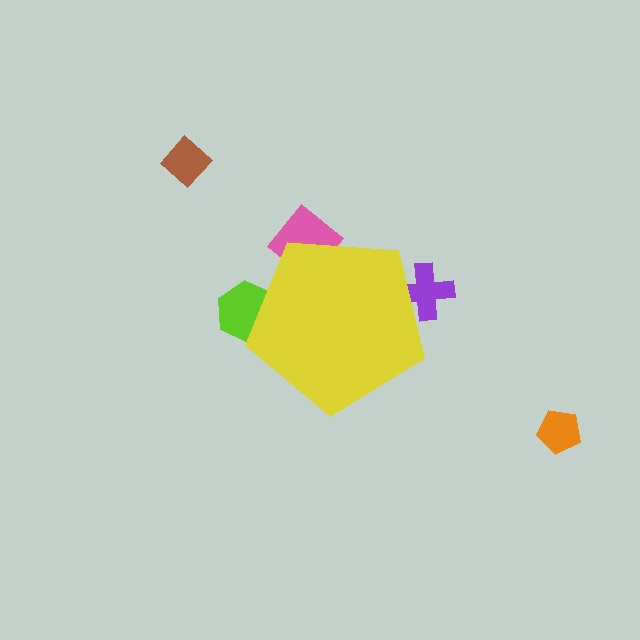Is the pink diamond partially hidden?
Yes, the pink diamond is partially hidden behind the yellow pentagon.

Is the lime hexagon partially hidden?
Yes, the lime hexagon is partially hidden behind the yellow pentagon.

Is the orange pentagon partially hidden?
No, the orange pentagon is fully visible.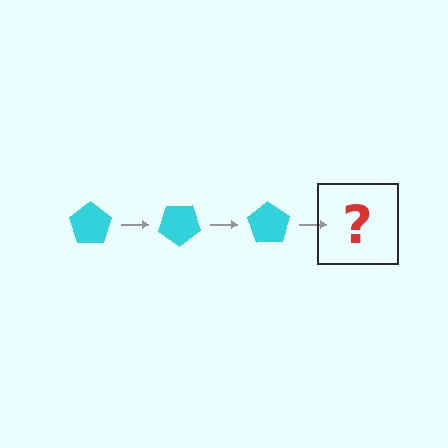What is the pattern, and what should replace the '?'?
The pattern is that the pentagon rotates 35 degrees each step. The '?' should be a cyan pentagon rotated 105 degrees.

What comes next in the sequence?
The next element should be a cyan pentagon rotated 105 degrees.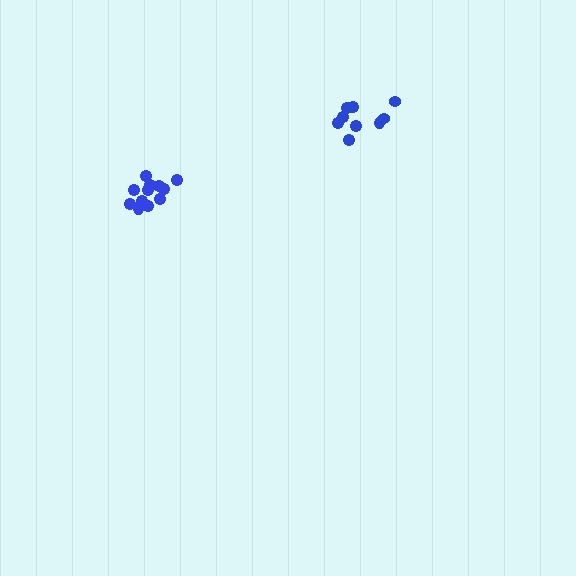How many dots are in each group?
Group 1: 12 dots, Group 2: 9 dots (21 total).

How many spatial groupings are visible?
There are 2 spatial groupings.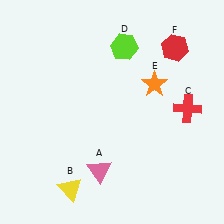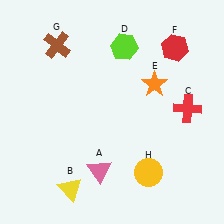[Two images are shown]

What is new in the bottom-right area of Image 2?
A yellow circle (H) was added in the bottom-right area of Image 2.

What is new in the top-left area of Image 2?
A brown cross (G) was added in the top-left area of Image 2.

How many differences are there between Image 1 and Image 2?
There are 2 differences between the two images.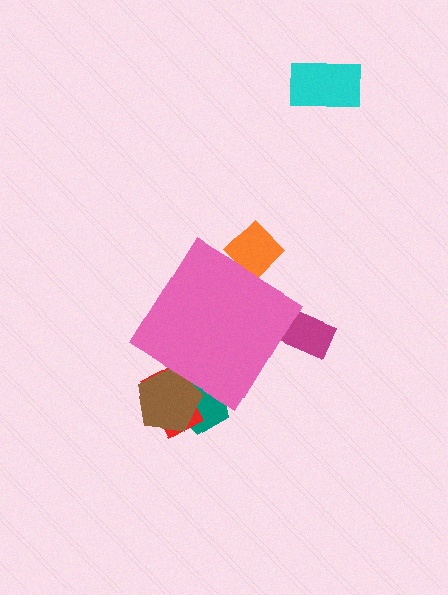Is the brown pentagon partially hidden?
Yes, the brown pentagon is partially hidden behind the pink diamond.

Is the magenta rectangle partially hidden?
Yes, the magenta rectangle is partially hidden behind the pink diamond.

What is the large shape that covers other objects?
A pink diamond.